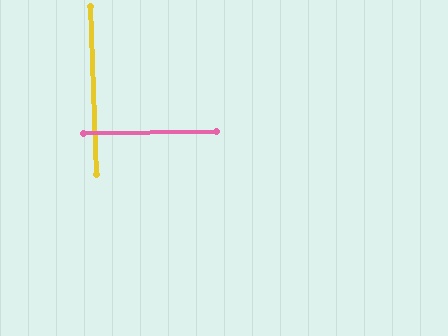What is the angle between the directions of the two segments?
Approximately 89 degrees.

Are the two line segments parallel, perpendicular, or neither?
Perpendicular — they meet at approximately 89°.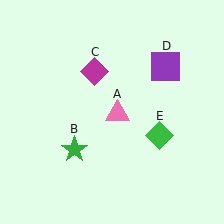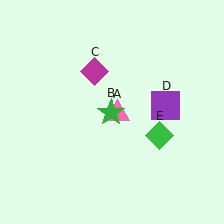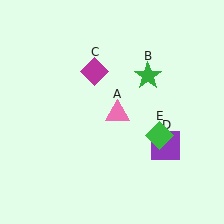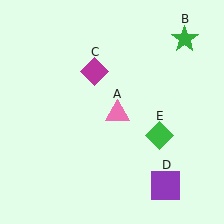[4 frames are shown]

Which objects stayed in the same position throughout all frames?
Pink triangle (object A) and magenta diamond (object C) and green diamond (object E) remained stationary.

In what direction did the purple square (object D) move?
The purple square (object D) moved down.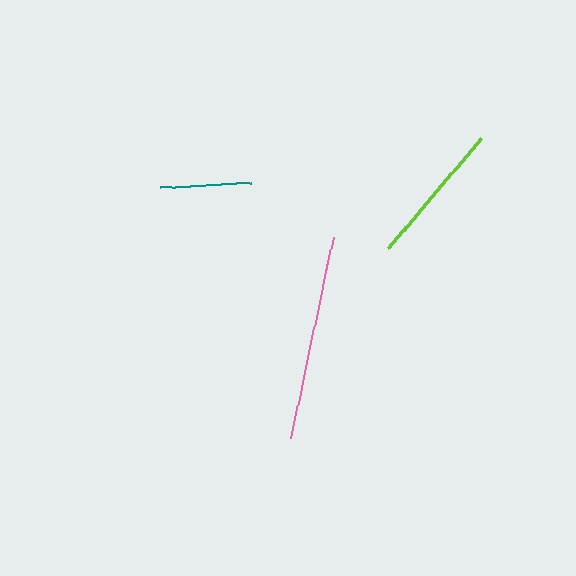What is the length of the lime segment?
The lime segment is approximately 145 pixels long.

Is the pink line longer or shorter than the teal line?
The pink line is longer than the teal line.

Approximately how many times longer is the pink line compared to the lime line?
The pink line is approximately 1.4 times the length of the lime line.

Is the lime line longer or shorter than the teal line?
The lime line is longer than the teal line.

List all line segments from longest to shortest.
From longest to shortest: pink, lime, teal.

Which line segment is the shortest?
The teal line is the shortest at approximately 91 pixels.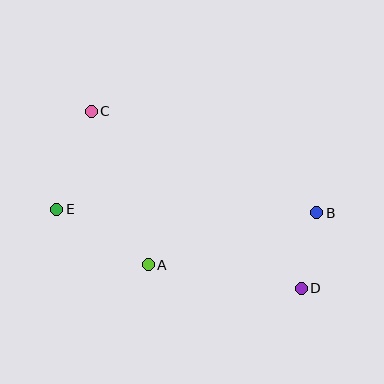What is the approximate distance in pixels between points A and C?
The distance between A and C is approximately 164 pixels.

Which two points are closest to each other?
Points B and D are closest to each other.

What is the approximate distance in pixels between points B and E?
The distance between B and E is approximately 260 pixels.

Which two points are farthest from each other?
Points C and D are farthest from each other.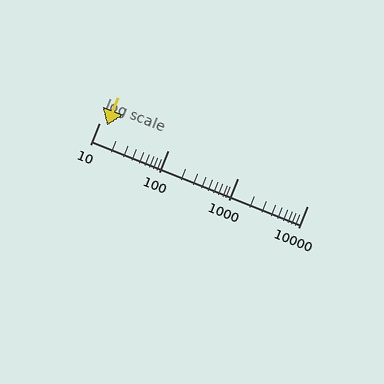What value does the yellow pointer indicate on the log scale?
The pointer indicates approximately 13.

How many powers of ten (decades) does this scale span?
The scale spans 3 decades, from 10 to 10000.